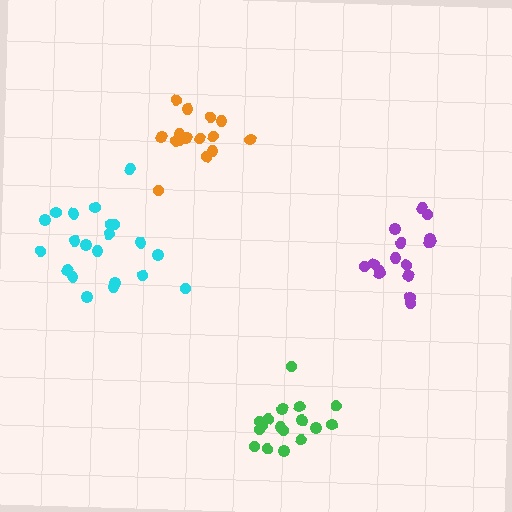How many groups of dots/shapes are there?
There are 4 groups.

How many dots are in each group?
Group 1: 15 dots, Group 2: 21 dots, Group 3: 17 dots, Group 4: 16 dots (69 total).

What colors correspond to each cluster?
The clusters are colored: orange, cyan, green, purple.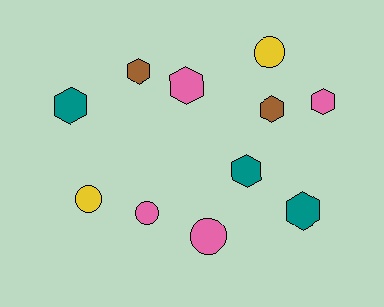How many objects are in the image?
There are 11 objects.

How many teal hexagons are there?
There are 3 teal hexagons.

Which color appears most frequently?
Pink, with 4 objects.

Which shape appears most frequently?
Hexagon, with 7 objects.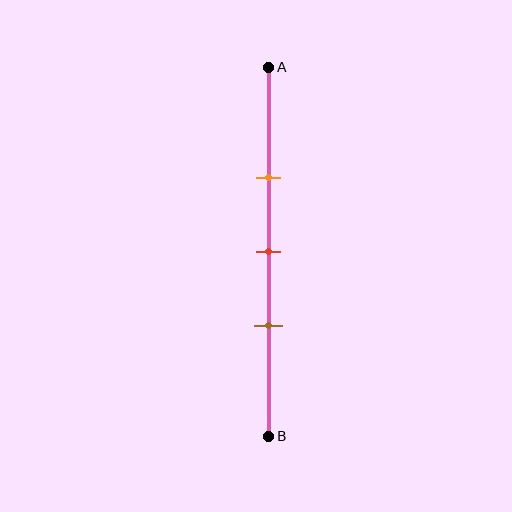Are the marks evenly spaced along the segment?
Yes, the marks are approximately evenly spaced.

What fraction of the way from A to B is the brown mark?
The brown mark is approximately 70% (0.7) of the way from A to B.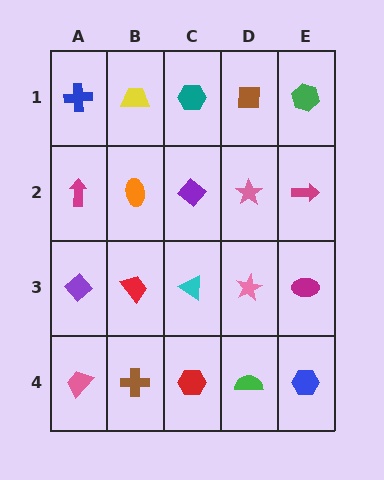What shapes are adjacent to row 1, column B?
An orange ellipse (row 2, column B), a blue cross (row 1, column A), a teal hexagon (row 1, column C).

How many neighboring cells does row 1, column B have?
3.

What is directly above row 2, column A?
A blue cross.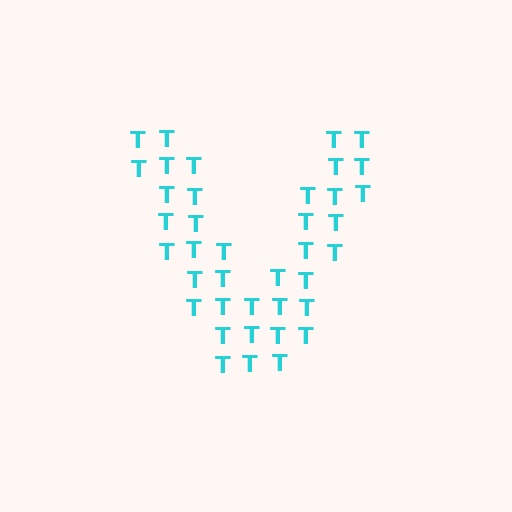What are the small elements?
The small elements are letter T's.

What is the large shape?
The large shape is the letter V.